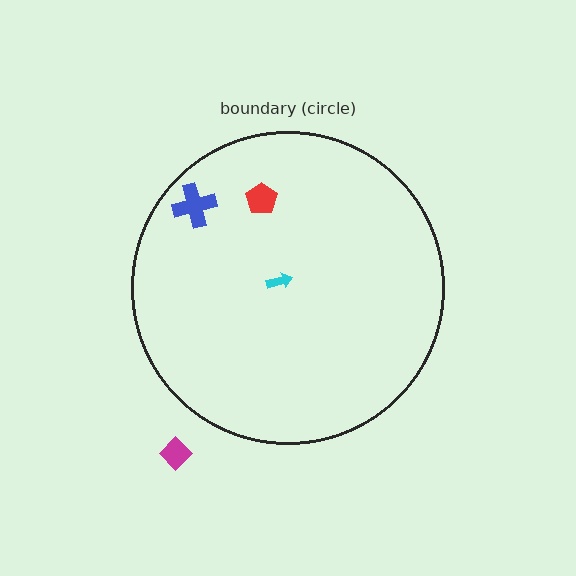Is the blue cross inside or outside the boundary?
Inside.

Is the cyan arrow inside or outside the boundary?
Inside.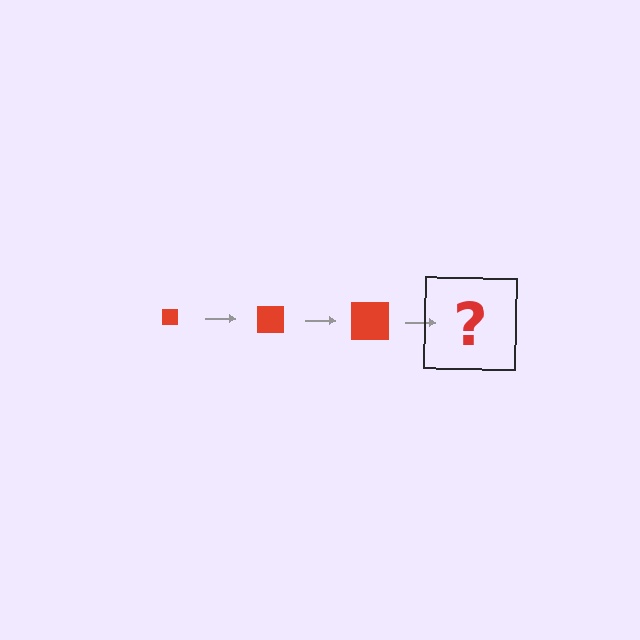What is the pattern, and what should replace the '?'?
The pattern is that the square gets progressively larger each step. The '?' should be a red square, larger than the previous one.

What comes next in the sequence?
The next element should be a red square, larger than the previous one.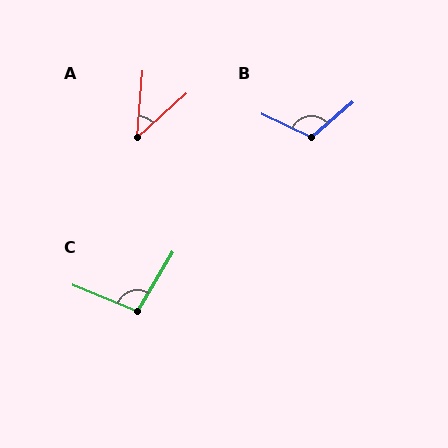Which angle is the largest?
B, at approximately 114 degrees.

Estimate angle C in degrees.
Approximately 99 degrees.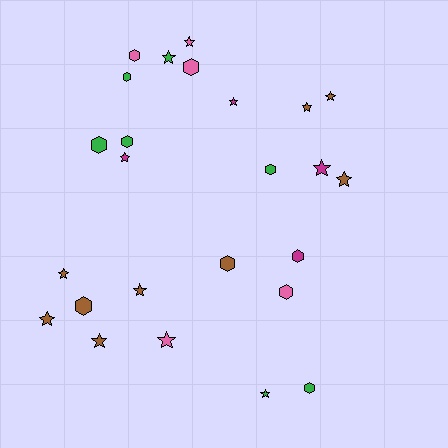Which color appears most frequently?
Brown, with 9 objects.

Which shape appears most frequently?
Star, with 14 objects.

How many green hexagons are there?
There are 5 green hexagons.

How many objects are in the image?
There are 25 objects.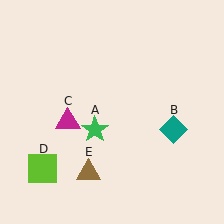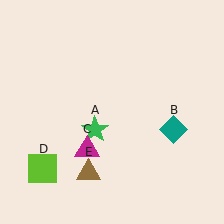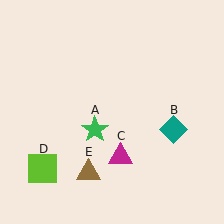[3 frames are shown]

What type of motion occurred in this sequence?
The magenta triangle (object C) rotated counterclockwise around the center of the scene.